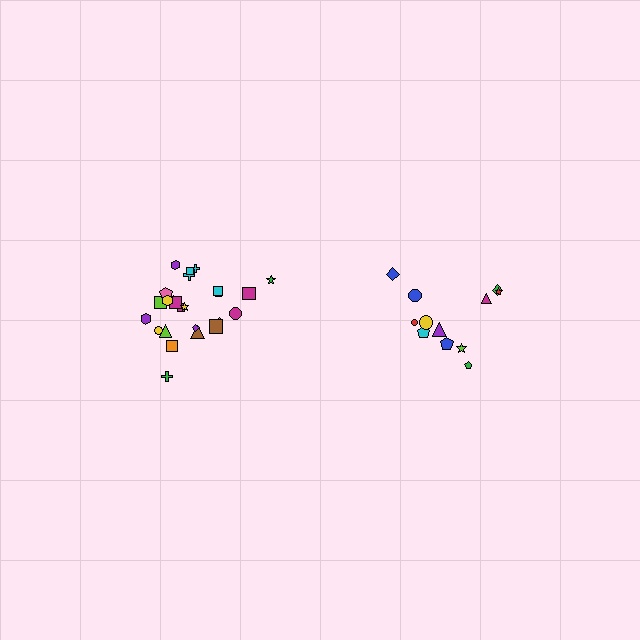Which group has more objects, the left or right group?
The left group.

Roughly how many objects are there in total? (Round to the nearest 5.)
Roughly 35 objects in total.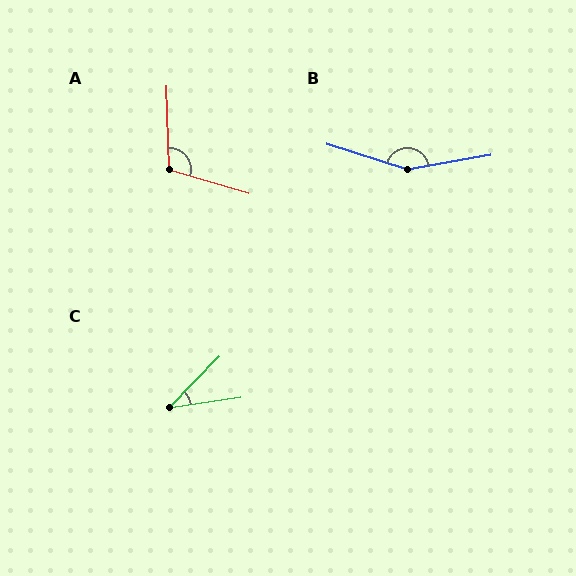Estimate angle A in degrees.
Approximately 109 degrees.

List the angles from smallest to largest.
C (37°), A (109°), B (153°).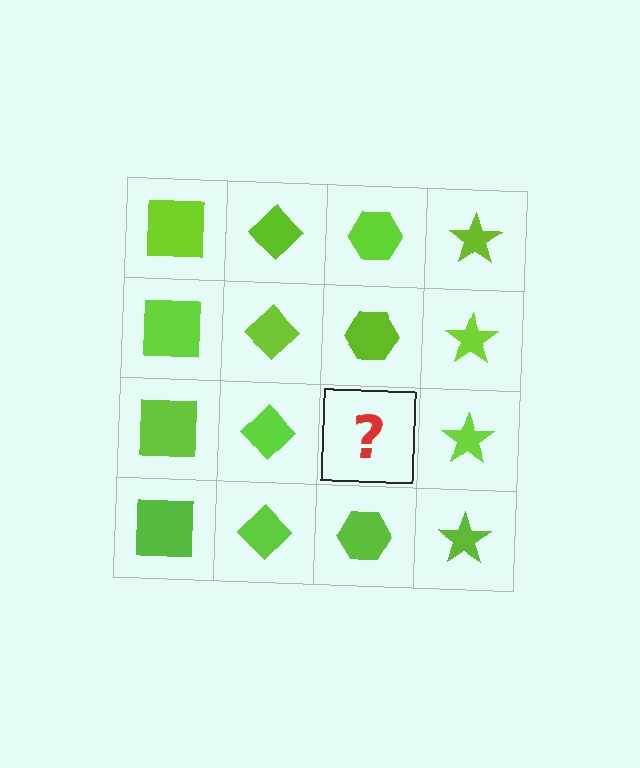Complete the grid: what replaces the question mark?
The question mark should be replaced with a lime hexagon.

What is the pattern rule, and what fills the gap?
The rule is that each column has a consistent shape. The gap should be filled with a lime hexagon.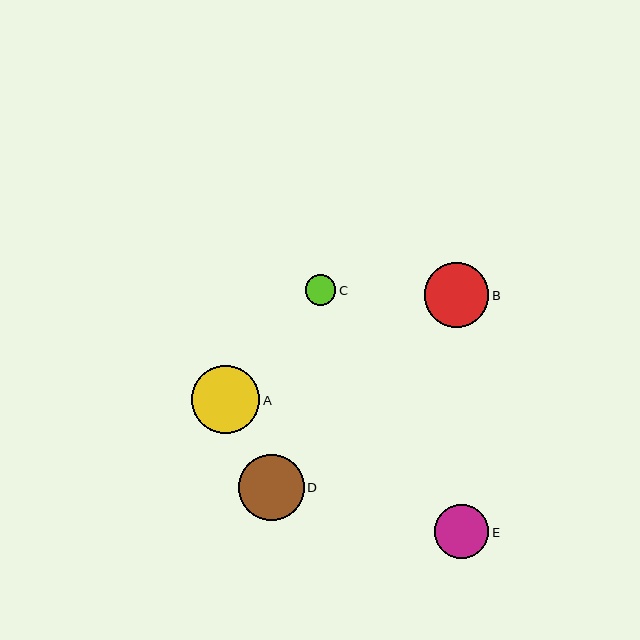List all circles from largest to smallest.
From largest to smallest: A, D, B, E, C.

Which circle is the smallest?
Circle C is the smallest with a size of approximately 30 pixels.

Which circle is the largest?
Circle A is the largest with a size of approximately 68 pixels.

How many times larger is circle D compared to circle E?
Circle D is approximately 1.2 times the size of circle E.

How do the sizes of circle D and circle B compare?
Circle D and circle B are approximately the same size.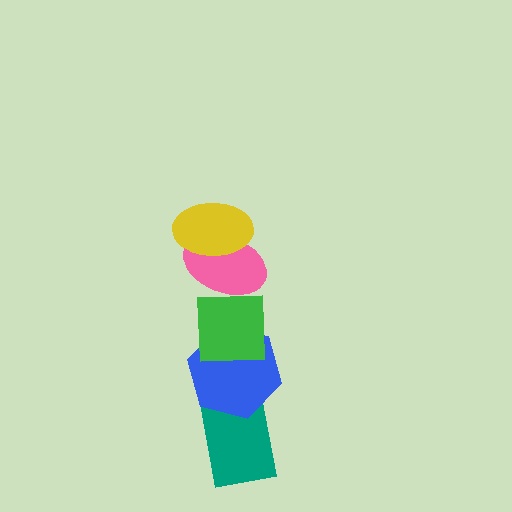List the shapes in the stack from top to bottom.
From top to bottom: the yellow ellipse, the pink ellipse, the green square, the blue hexagon, the teal rectangle.